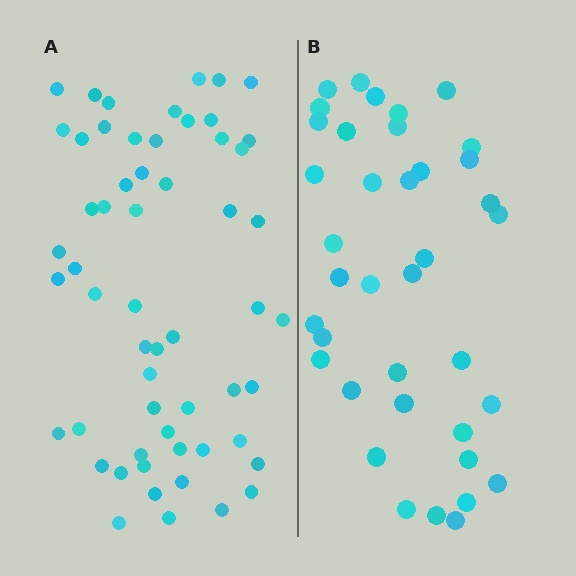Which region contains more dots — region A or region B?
Region A (the left region) has more dots.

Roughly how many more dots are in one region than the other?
Region A has approximately 20 more dots than region B.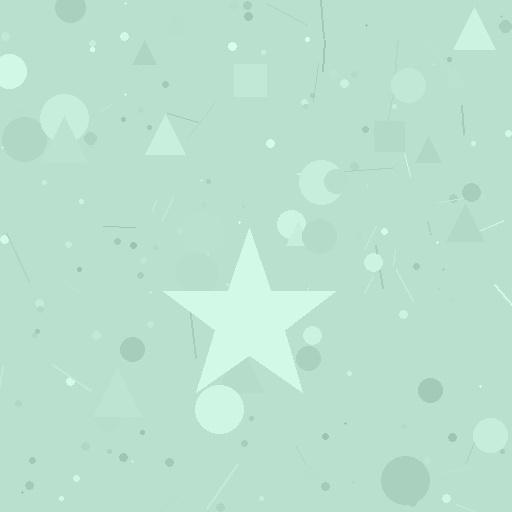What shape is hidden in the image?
A star is hidden in the image.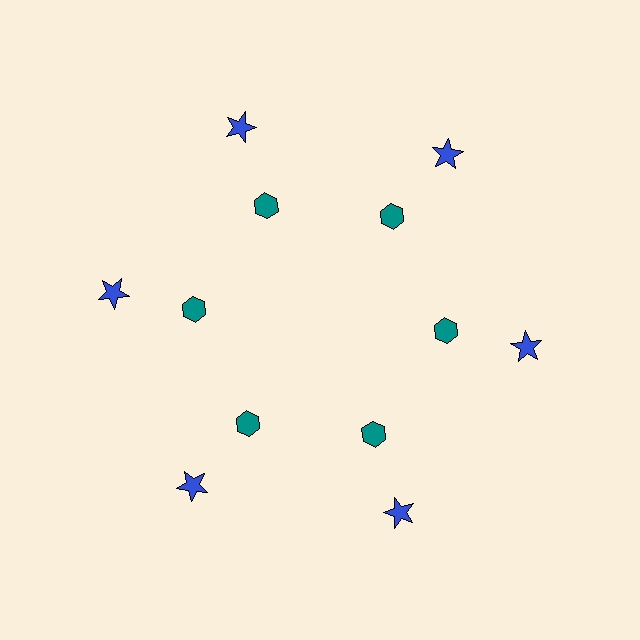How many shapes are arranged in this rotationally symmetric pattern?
There are 12 shapes, arranged in 6 groups of 2.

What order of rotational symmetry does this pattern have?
This pattern has 6-fold rotational symmetry.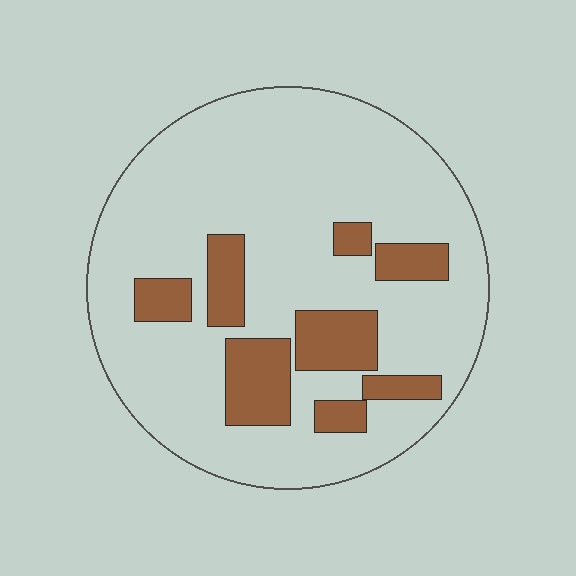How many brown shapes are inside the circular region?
8.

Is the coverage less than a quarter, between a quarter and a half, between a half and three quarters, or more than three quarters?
Less than a quarter.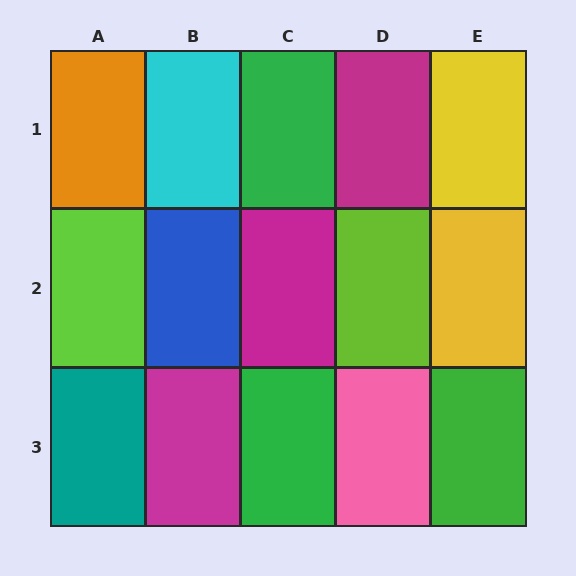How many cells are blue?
1 cell is blue.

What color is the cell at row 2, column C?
Magenta.